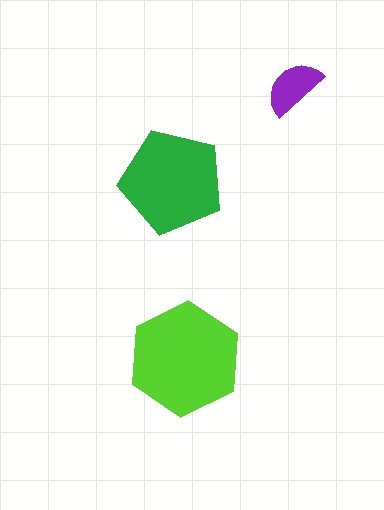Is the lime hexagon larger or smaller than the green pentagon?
Larger.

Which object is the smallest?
The purple semicircle.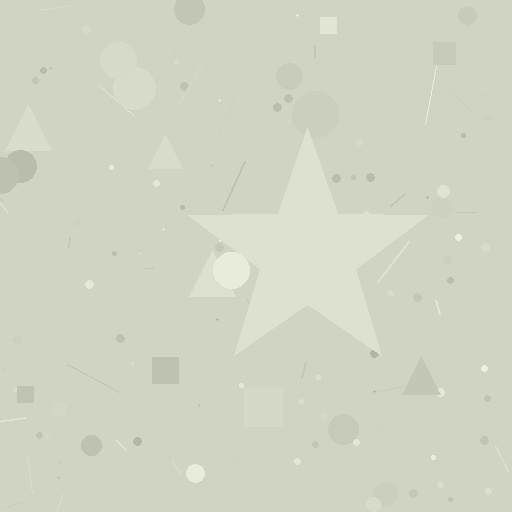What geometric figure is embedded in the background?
A star is embedded in the background.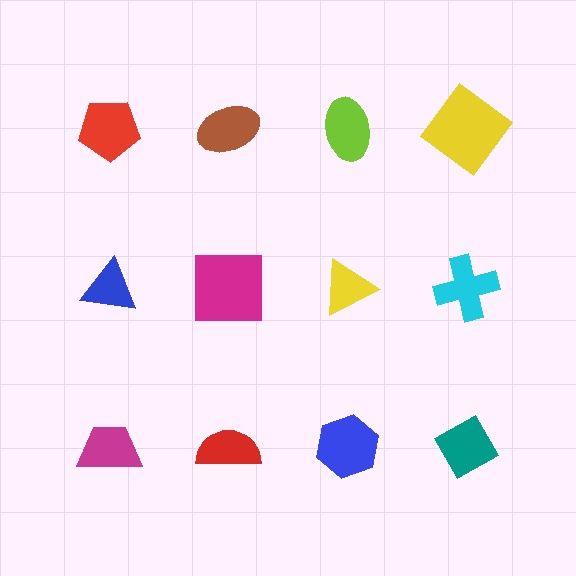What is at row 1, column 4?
A yellow diamond.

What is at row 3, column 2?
A red semicircle.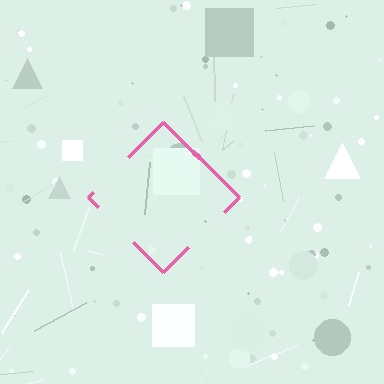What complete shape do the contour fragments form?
The contour fragments form a diamond.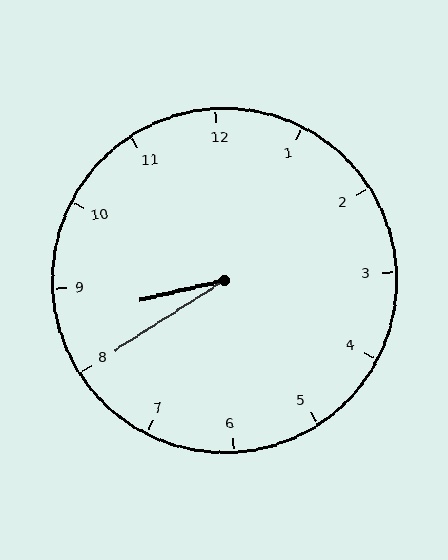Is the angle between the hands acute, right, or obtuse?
It is acute.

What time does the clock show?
8:40.